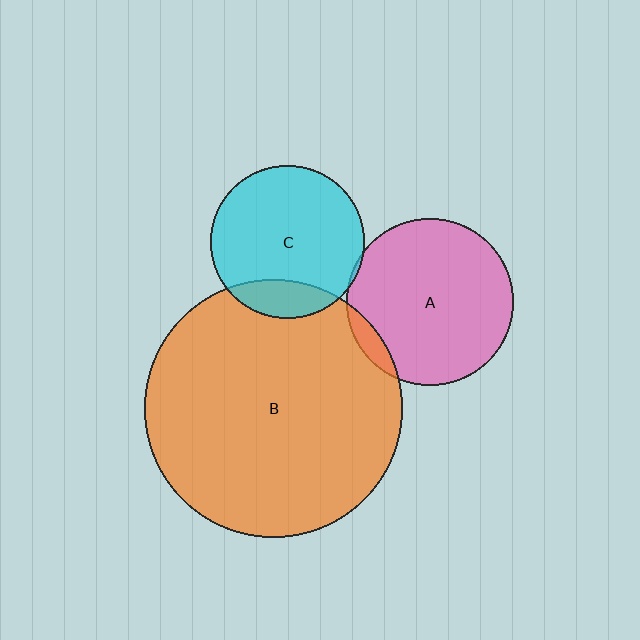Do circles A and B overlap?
Yes.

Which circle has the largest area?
Circle B (orange).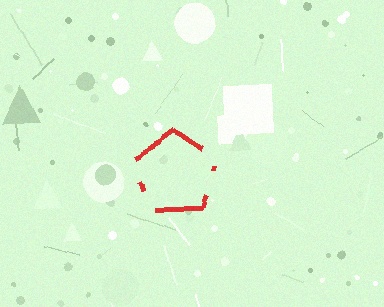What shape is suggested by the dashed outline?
The dashed outline suggests a pentagon.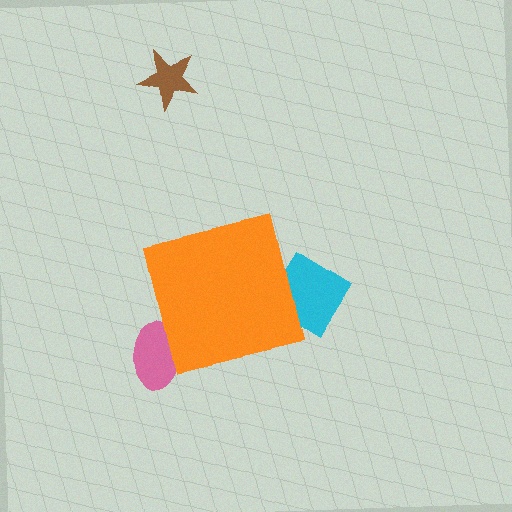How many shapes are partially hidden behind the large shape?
2 shapes are partially hidden.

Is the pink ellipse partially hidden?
Yes, the pink ellipse is partially hidden behind the orange square.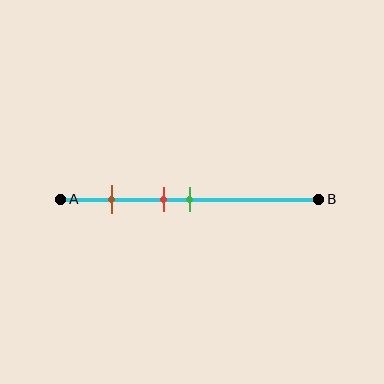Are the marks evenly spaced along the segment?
No, the marks are not evenly spaced.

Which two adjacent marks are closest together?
The red and green marks are the closest adjacent pair.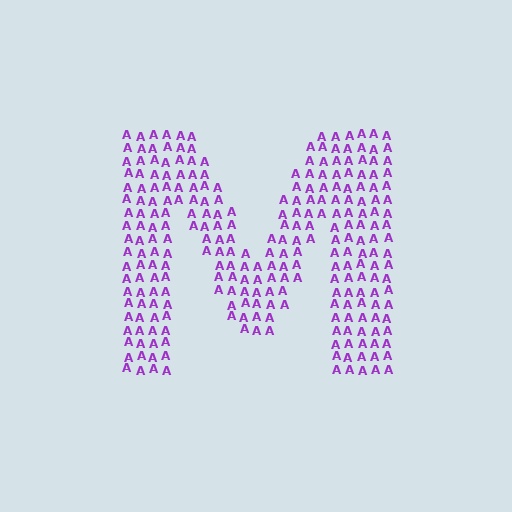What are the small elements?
The small elements are letter A's.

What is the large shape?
The large shape is the letter M.